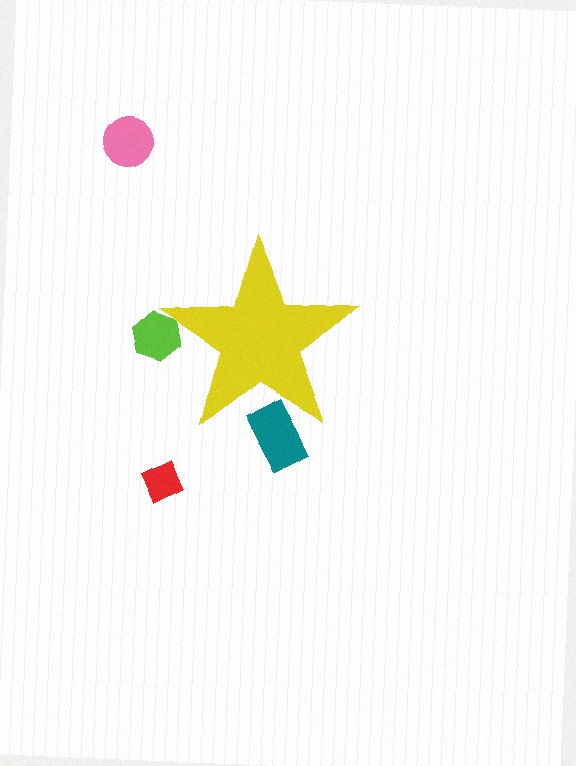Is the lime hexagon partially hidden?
Yes, the lime hexagon is partially hidden behind the yellow star.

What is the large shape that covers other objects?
A yellow star.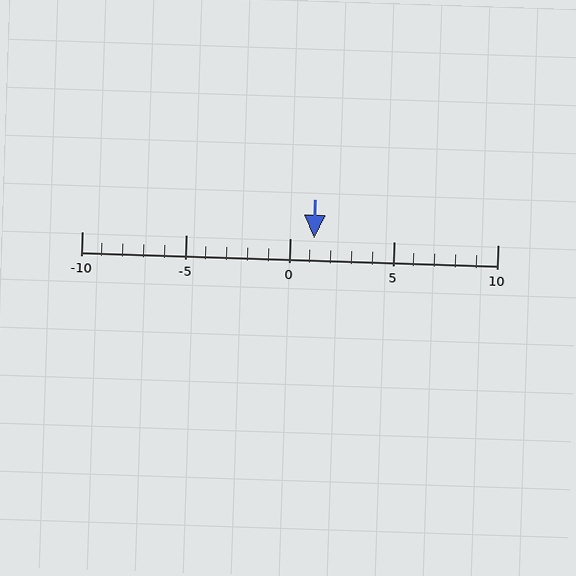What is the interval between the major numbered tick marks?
The major tick marks are spaced 5 units apart.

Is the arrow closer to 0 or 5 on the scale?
The arrow is closer to 0.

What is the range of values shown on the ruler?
The ruler shows values from -10 to 10.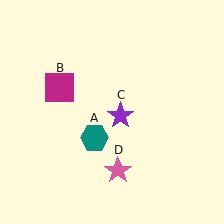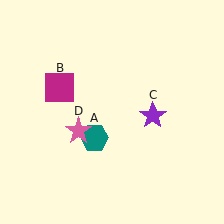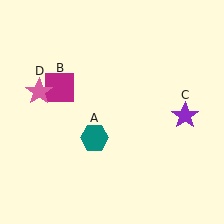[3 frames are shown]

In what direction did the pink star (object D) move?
The pink star (object D) moved up and to the left.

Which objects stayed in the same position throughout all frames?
Teal hexagon (object A) and magenta square (object B) remained stationary.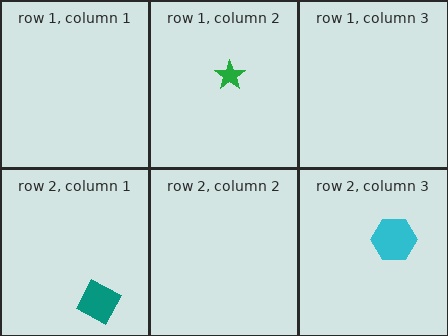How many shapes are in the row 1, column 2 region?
1.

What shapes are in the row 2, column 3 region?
The cyan hexagon.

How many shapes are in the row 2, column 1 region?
1.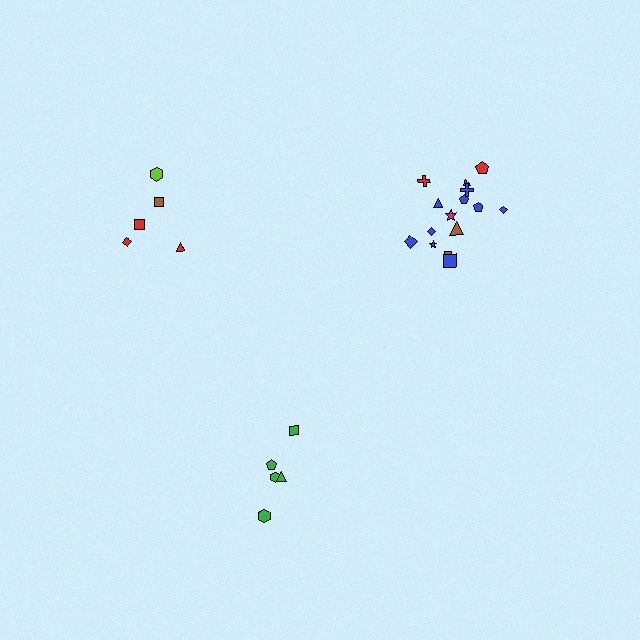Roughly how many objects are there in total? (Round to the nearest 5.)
Roughly 25 objects in total.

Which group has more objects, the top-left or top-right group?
The top-right group.